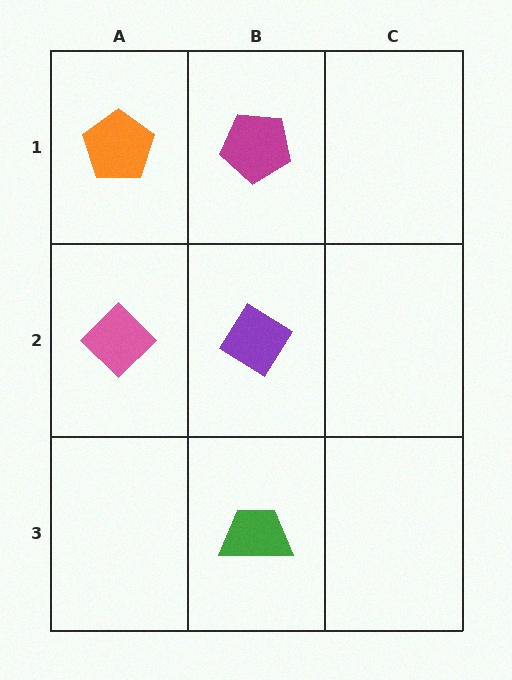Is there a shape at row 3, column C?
No, that cell is empty.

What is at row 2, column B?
A purple diamond.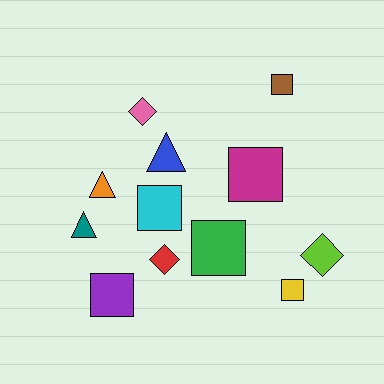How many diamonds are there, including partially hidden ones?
There are 3 diamonds.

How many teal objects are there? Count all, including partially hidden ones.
There is 1 teal object.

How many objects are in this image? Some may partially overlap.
There are 12 objects.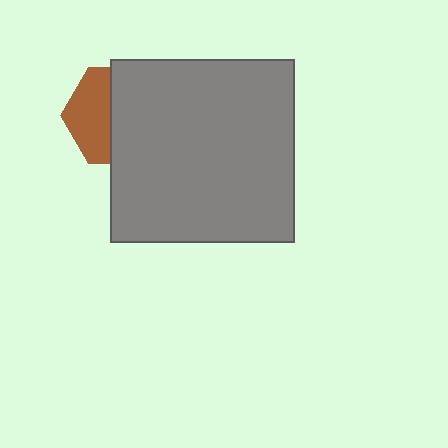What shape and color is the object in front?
The object in front is a gray square.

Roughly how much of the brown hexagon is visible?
A small part of it is visible (roughly 42%).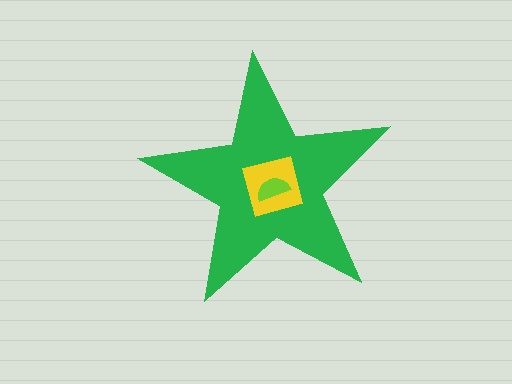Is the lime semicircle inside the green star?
Yes.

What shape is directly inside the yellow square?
The lime semicircle.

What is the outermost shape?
The green star.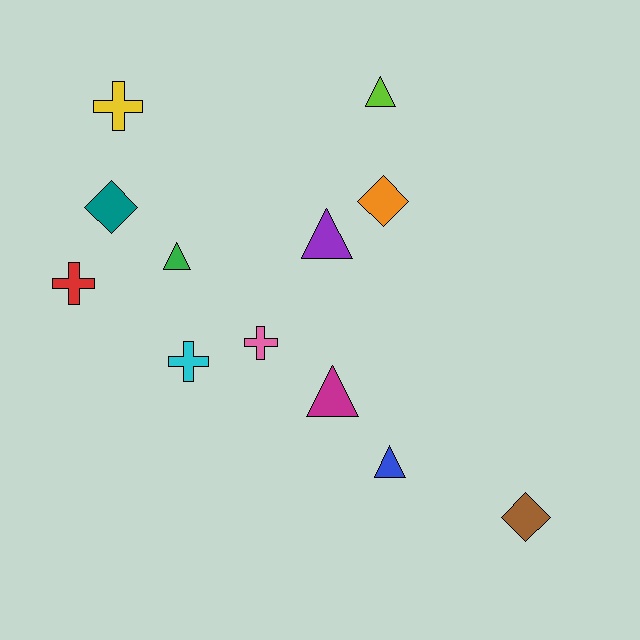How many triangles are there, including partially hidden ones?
There are 5 triangles.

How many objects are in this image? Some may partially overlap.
There are 12 objects.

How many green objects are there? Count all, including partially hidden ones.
There is 1 green object.